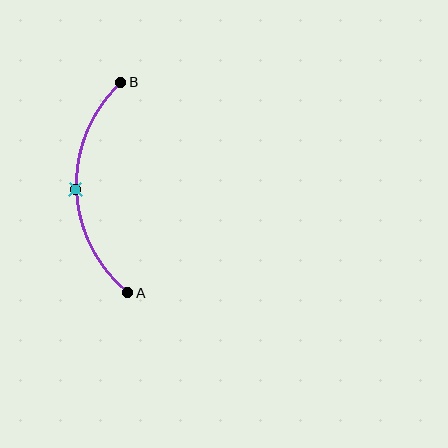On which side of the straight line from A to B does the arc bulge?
The arc bulges to the left of the straight line connecting A and B.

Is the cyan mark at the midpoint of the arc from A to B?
Yes. The cyan mark lies on the arc at equal arc-length from both A and B — it is the arc midpoint.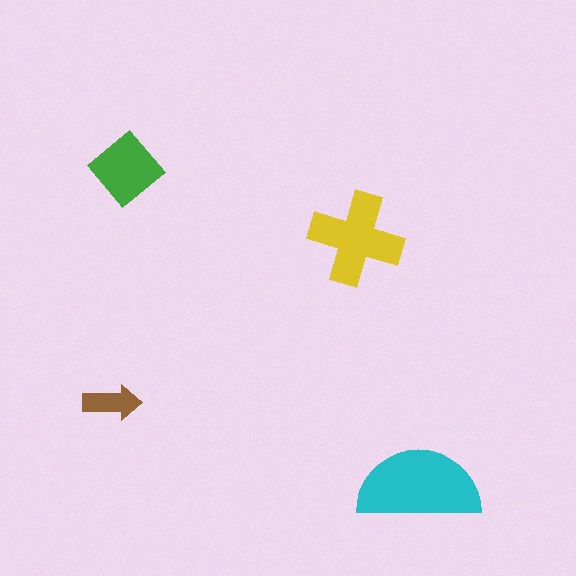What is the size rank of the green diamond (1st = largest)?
3rd.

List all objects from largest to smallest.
The cyan semicircle, the yellow cross, the green diamond, the brown arrow.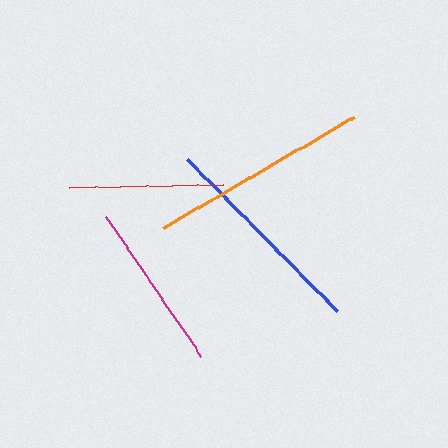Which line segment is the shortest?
The red line is the shortest at approximately 154 pixels.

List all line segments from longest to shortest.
From longest to shortest: orange, blue, magenta, red.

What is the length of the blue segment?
The blue segment is approximately 213 pixels long.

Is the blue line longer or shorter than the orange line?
The orange line is longer than the blue line.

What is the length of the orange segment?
The orange segment is approximately 221 pixels long.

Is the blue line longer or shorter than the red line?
The blue line is longer than the red line.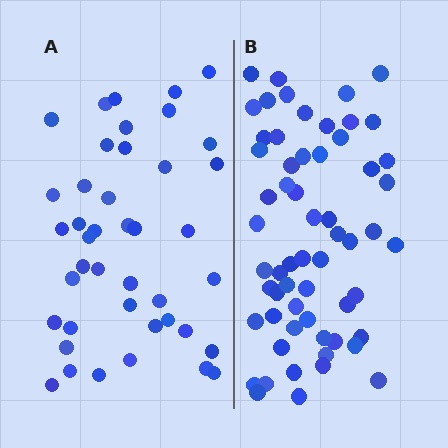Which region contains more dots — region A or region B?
Region B (the right region) has more dots.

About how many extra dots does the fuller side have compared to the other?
Region B has approximately 20 more dots than region A.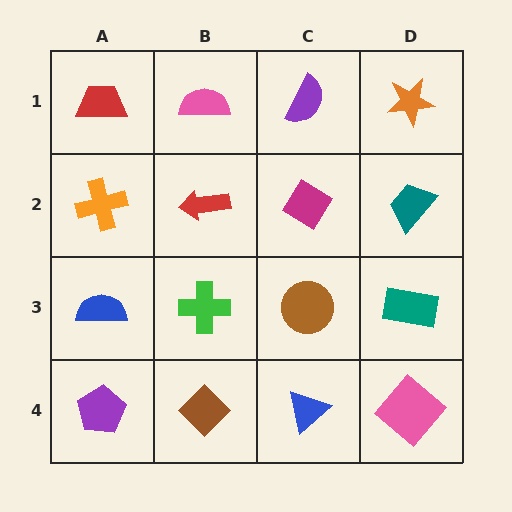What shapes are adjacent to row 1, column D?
A teal trapezoid (row 2, column D), a purple semicircle (row 1, column C).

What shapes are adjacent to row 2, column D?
An orange star (row 1, column D), a teal rectangle (row 3, column D), a magenta diamond (row 2, column C).